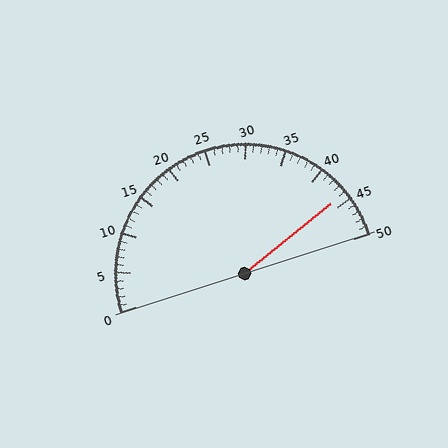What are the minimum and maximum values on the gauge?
The gauge ranges from 0 to 50.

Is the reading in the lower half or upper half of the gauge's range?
The reading is in the upper half of the range (0 to 50).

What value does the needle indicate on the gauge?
The needle indicates approximately 44.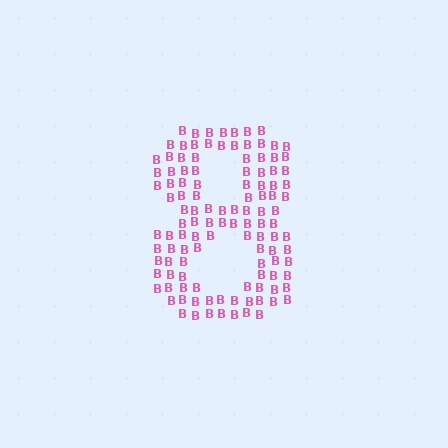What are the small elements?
The small elements are letter B's.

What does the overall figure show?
The overall figure shows the digit 8.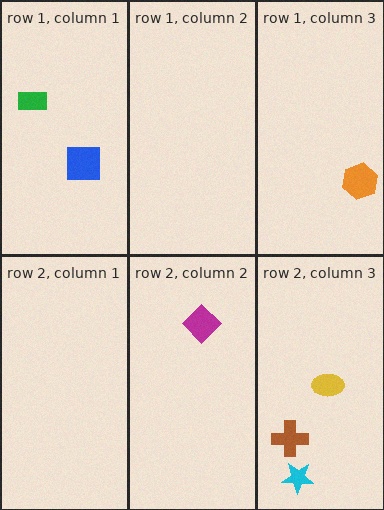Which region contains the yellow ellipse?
The row 2, column 3 region.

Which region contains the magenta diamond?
The row 2, column 2 region.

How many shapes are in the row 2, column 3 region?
3.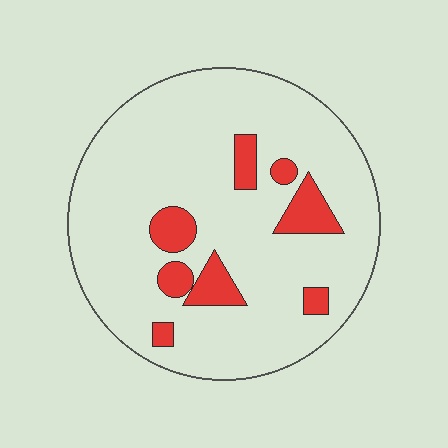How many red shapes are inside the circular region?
8.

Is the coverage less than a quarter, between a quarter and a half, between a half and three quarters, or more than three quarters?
Less than a quarter.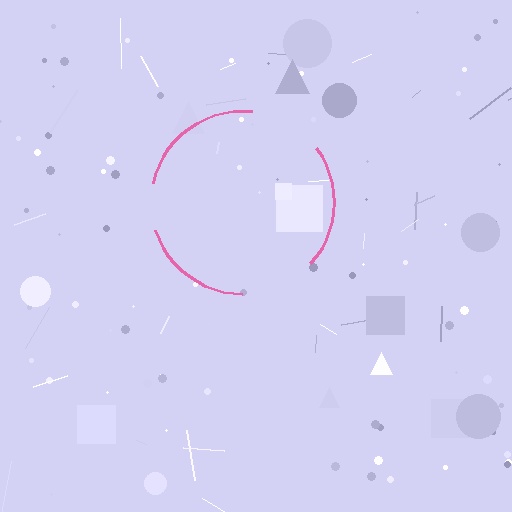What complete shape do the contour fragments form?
The contour fragments form a circle.